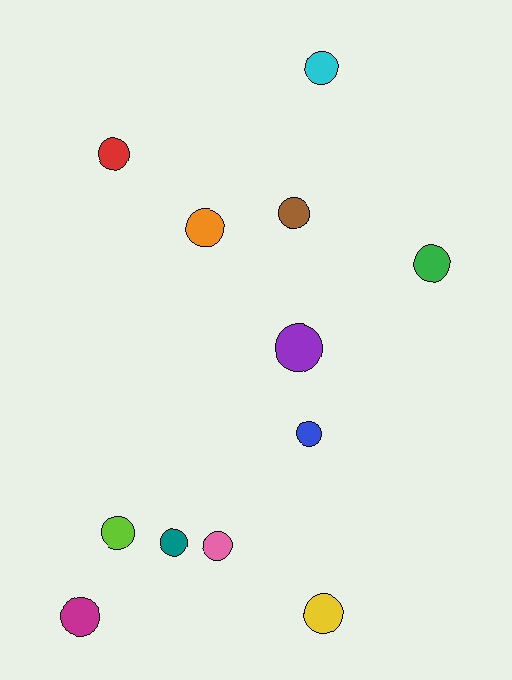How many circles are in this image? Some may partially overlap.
There are 12 circles.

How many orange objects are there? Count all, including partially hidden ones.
There is 1 orange object.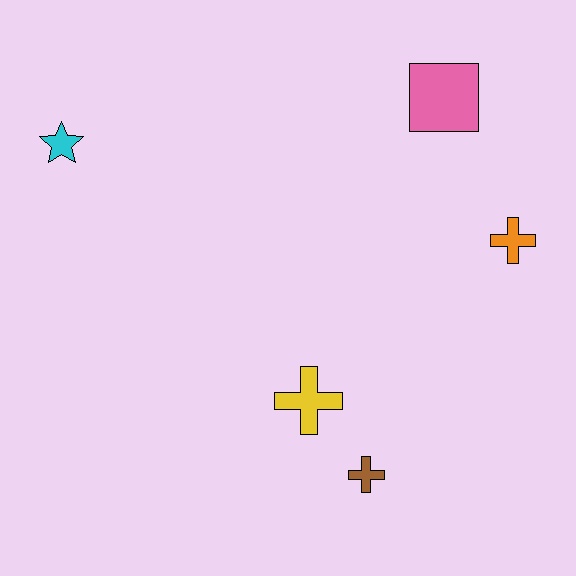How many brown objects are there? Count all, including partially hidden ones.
There is 1 brown object.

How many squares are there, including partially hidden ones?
There is 1 square.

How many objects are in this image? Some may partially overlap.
There are 5 objects.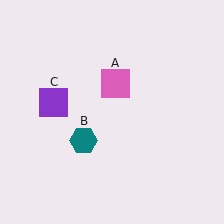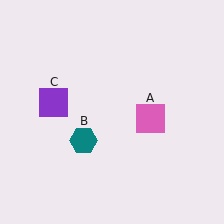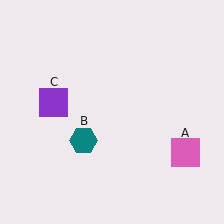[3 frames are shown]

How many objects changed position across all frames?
1 object changed position: pink square (object A).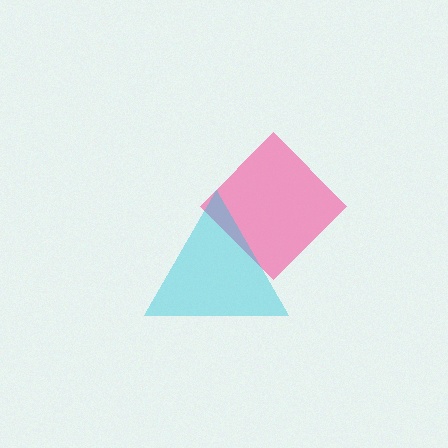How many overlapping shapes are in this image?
There are 2 overlapping shapes in the image.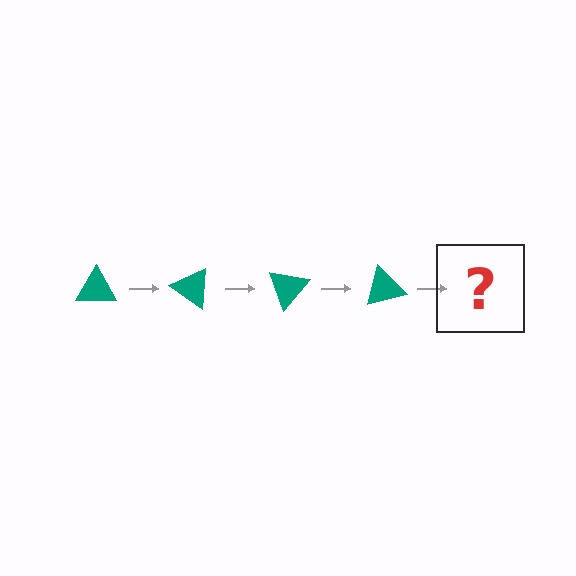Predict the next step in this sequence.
The next step is a teal triangle rotated 140 degrees.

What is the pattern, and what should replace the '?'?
The pattern is that the triangle rotates 35 degrees each step. The '?' should be a teal triangle rotated 140 degrees.